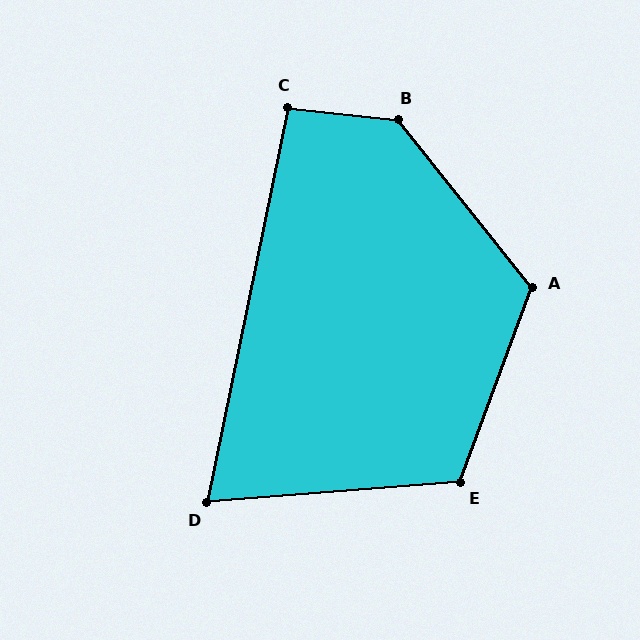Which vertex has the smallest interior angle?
D, at approximately 74 degrees.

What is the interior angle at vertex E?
Approximately 115 degrees (obtuse).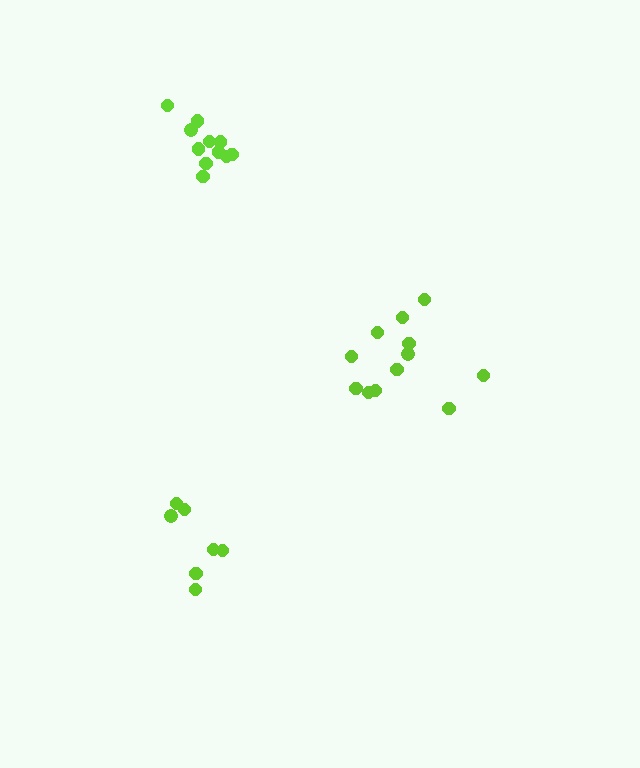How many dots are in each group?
Group 1: 12 dots, Group 2: 11 dots, Group 3: 7 dots (30 total).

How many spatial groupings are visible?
There are 3 spatial groupings.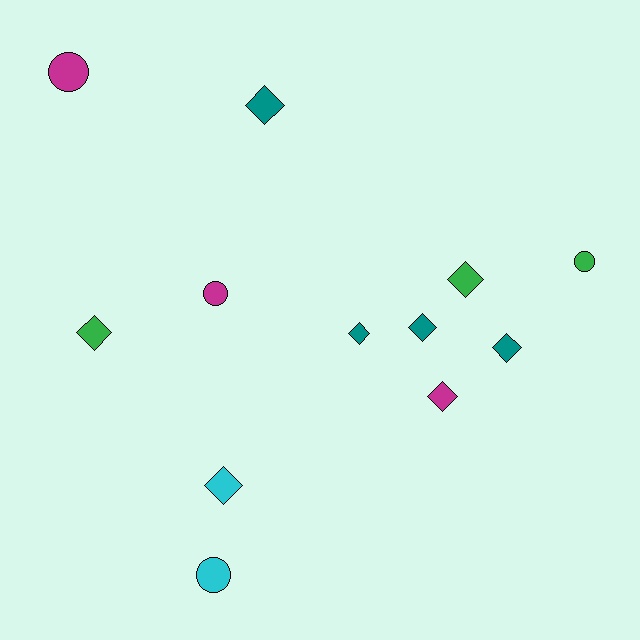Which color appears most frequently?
Teal, with 4 objects.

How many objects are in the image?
There are 12 objects.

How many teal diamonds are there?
There are 4 teal diamonds.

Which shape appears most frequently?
Diamond, with 8 objects.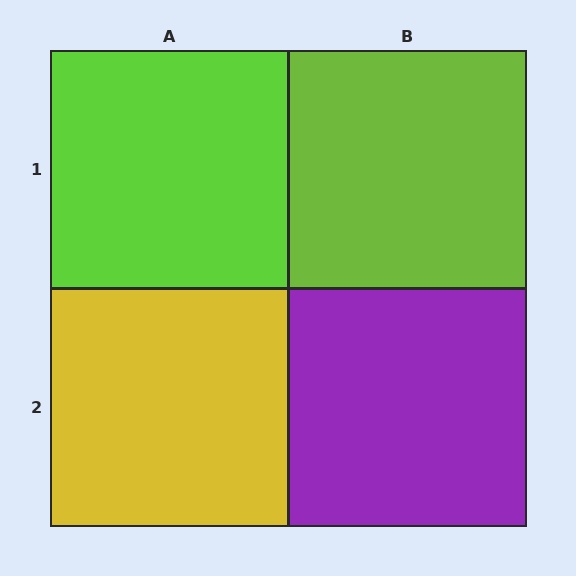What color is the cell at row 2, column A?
Yellow.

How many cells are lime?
2 cells are lime.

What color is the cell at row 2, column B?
Purple.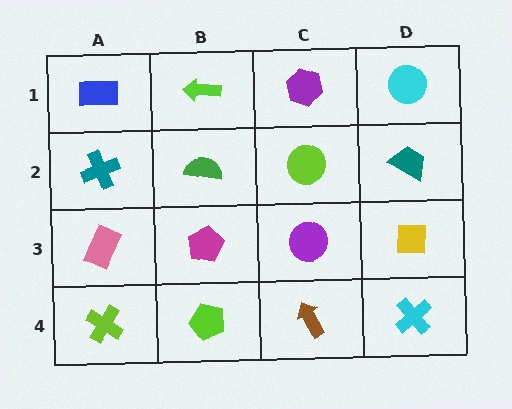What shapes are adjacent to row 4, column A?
A pink rectangle (row 3, column A), a lime pentagon (row 4, column B).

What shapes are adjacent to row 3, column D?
A teal trapezoid (row 2, column D), a cyan cross (row 4, column D), a purple circle (row 3, column C).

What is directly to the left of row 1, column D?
A purple hexagon.